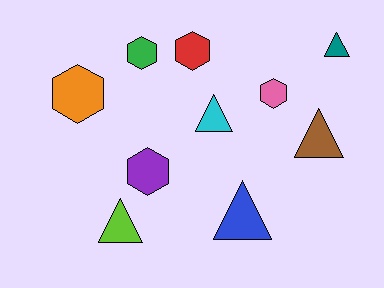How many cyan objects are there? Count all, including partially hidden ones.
There is 1 cyan object.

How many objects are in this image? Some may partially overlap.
There are 10 objects.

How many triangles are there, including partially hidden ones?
There are 5 triangles.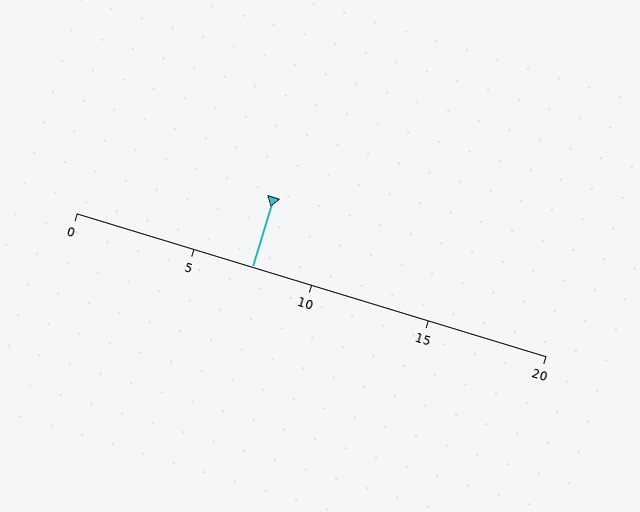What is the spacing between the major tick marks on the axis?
The major ticks are spaced 5 apart.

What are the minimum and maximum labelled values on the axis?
The axis runs from 0 to 20.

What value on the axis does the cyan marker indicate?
The marker indicates approximately 7.5.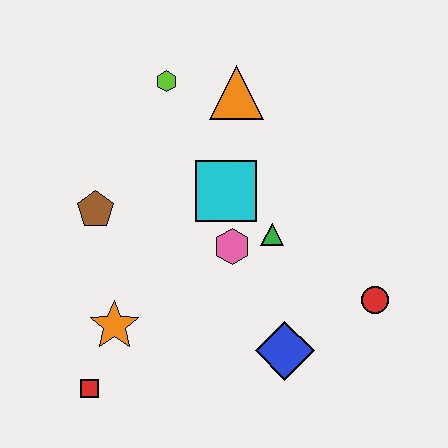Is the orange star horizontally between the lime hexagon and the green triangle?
No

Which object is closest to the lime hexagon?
The orange triangle is closest to the lime hexagon.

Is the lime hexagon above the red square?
Yes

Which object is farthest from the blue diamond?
The lime hexagon is farthest from the blue diamond.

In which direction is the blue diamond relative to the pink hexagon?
The blue diamond is below the pink hexagon.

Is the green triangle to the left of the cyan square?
No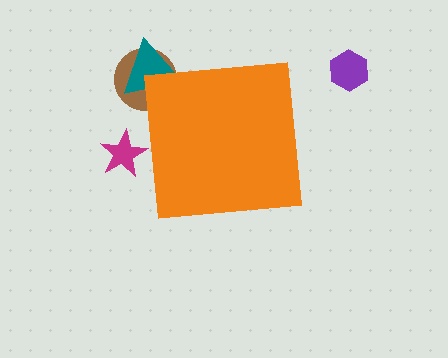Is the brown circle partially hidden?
Yes, the brown circle is partially hidden behind the orange square.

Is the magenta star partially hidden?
Yes, the magenta star is partially hidden behind the orange square.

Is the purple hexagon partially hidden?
No, the purple hexagon is fully visible.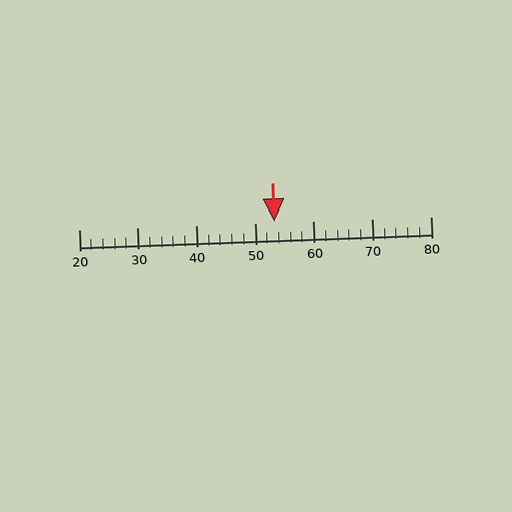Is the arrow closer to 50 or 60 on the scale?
The arrow is closer to 50.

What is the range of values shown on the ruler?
The ruler shows values from 20 to 80.